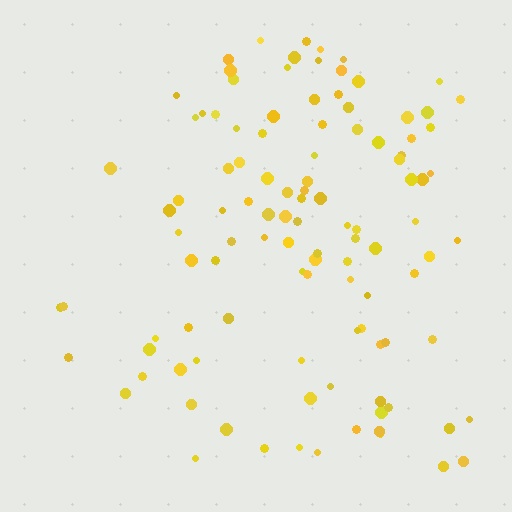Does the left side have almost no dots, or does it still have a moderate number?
Still a moderate number, just noticeably fewer than the right.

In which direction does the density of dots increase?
From left to right, with the right side densest.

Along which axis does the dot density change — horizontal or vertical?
Horizontal.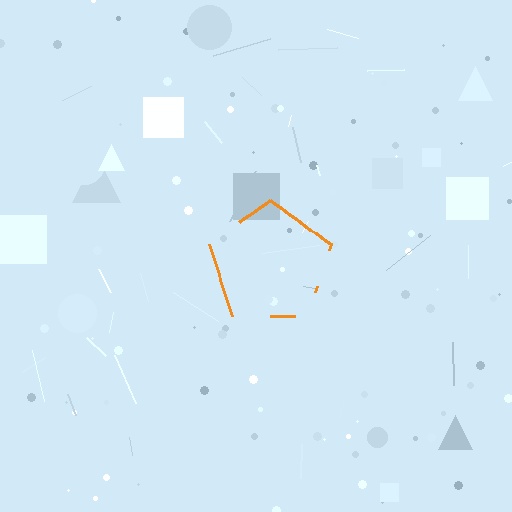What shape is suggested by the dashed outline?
The dashed outline suggests a pentagon.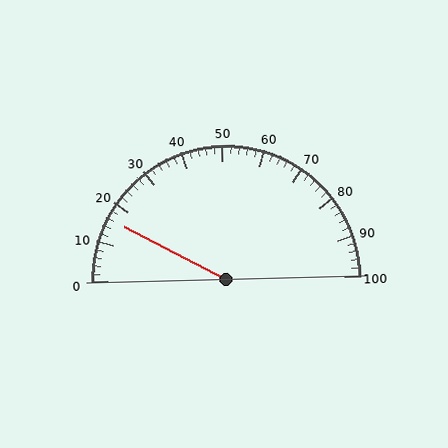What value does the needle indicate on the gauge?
The needle indicates approximately 16.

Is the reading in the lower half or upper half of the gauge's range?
The reading is in the lower half of the range (0 to 100).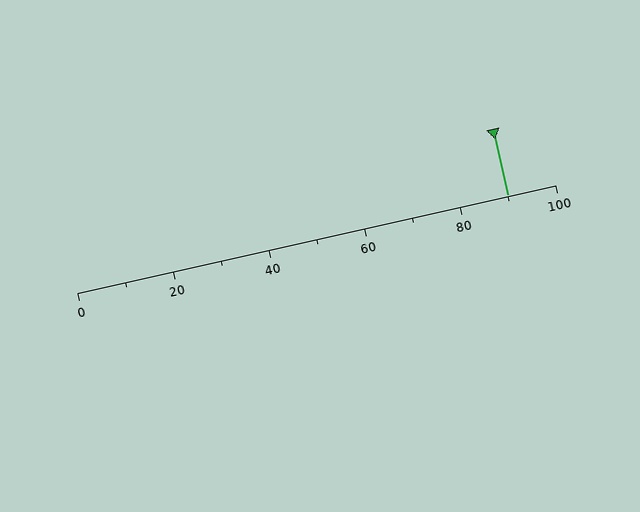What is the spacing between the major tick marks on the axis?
The major ticks are spaced 20 apart.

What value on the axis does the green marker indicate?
The marker indicates approximately 90.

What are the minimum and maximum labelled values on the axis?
The axis runs from 0 to 100.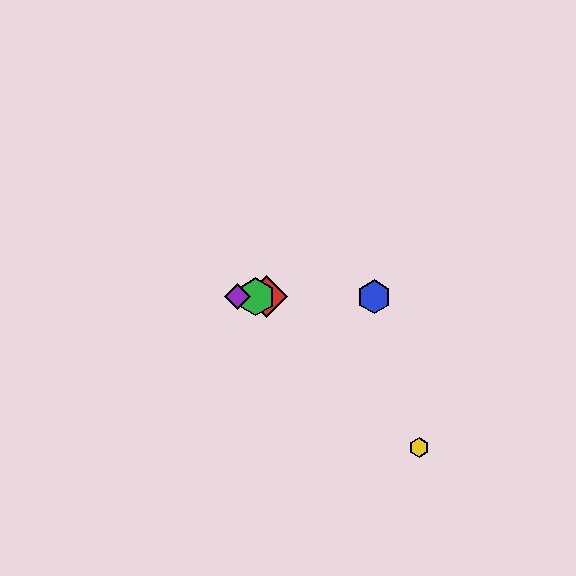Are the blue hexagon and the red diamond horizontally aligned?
Yes, both are at y≈297.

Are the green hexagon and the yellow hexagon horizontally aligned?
No, the green hexagon is at y≈297 and the yellow hexagon is at y≈448.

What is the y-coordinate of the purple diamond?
The purple diamond is at y≈297.